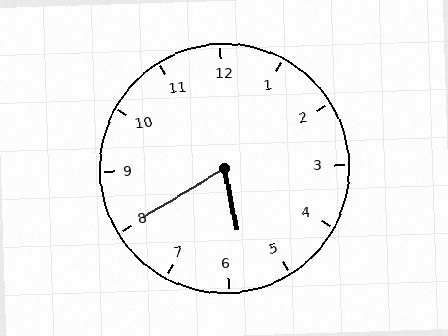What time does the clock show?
5:40.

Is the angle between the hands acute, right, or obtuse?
It is acute.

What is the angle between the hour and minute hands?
Approximately 70 degrees.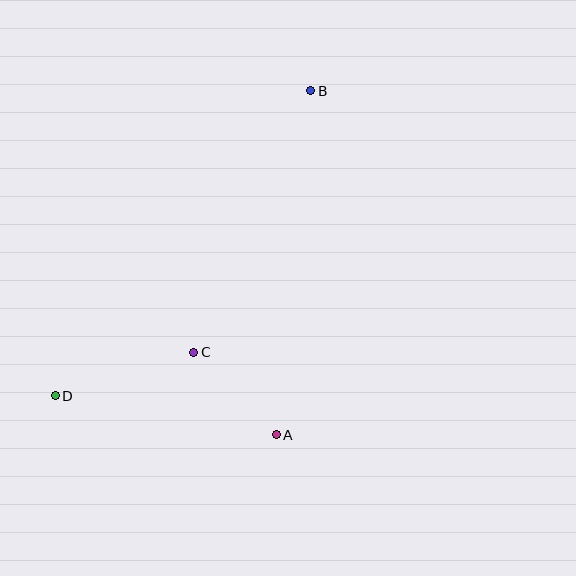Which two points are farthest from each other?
Points B and D are farthest from each other.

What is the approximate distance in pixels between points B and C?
The distance between B and C is approximately 286 pixels.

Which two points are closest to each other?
Points A and C are closest to each other.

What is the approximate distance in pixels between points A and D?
The distance between A and D is approximately 225 pixels.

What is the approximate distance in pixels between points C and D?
The distance between C and D is approximately 145 pixels.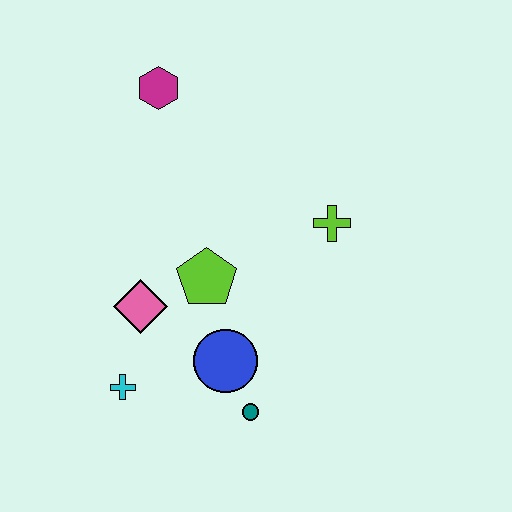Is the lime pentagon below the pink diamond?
No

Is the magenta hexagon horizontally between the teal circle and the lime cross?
No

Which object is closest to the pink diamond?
The lime pentagon is closest to the pink diamond.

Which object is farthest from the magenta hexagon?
The teal circle is farthest from the magenta hexagon.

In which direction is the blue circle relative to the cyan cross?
The blue circle is to the right of the cyan cross.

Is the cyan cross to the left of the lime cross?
Yes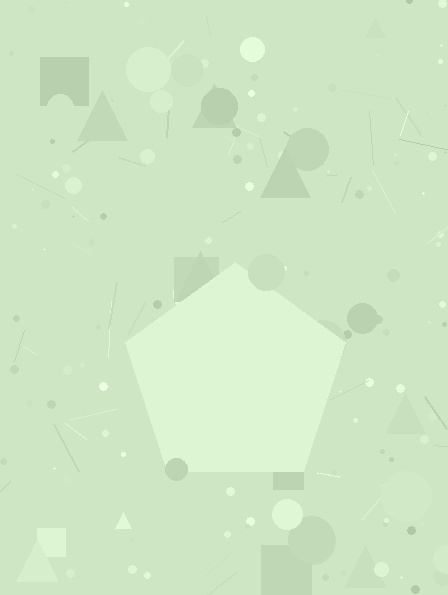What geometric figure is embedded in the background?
A pentagon is embedded in the background.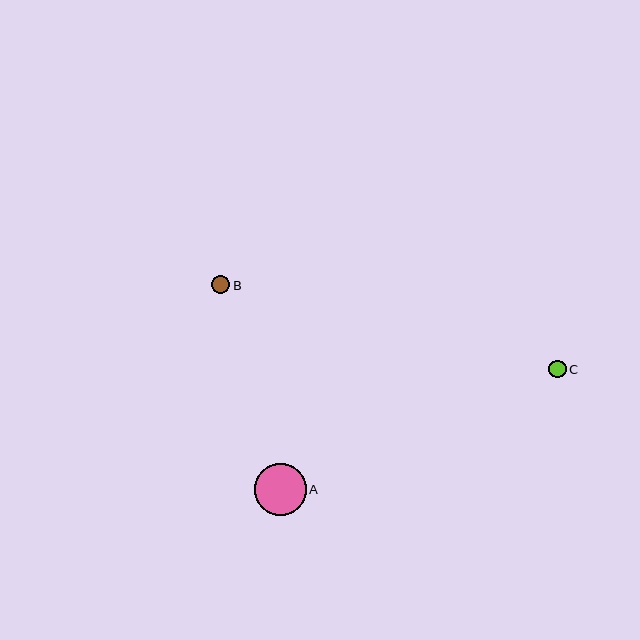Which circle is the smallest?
Circle C is the smallest with a size of approximately 18 pixels.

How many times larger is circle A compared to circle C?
Circle A is approximately 3.0 times the size of circle C.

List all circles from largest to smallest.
From largest to smallest: A, B, C.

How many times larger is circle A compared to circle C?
Circle A is approximately 3.0 times the size of circle C.